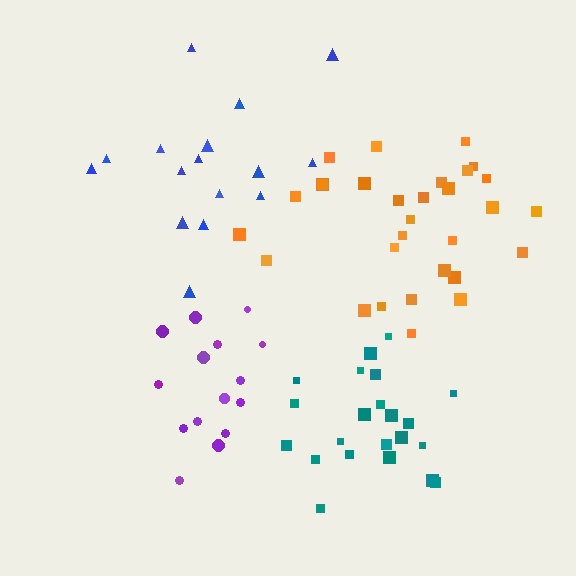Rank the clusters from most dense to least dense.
teal, purple, orange, blue.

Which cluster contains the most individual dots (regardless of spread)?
Orange (31).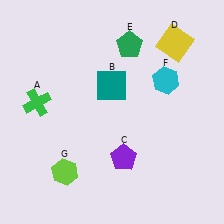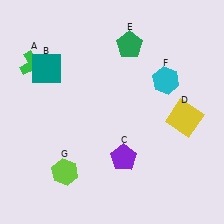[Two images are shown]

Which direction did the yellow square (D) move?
The yellow square (D) moved down.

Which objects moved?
The objects that moved are: the green cross (A), the teal square (B), the yellow square (D).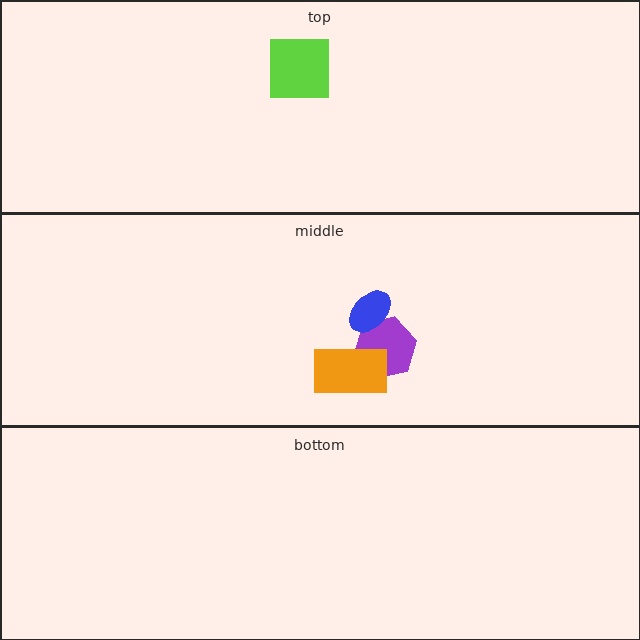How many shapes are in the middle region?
3.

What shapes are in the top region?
The lime square.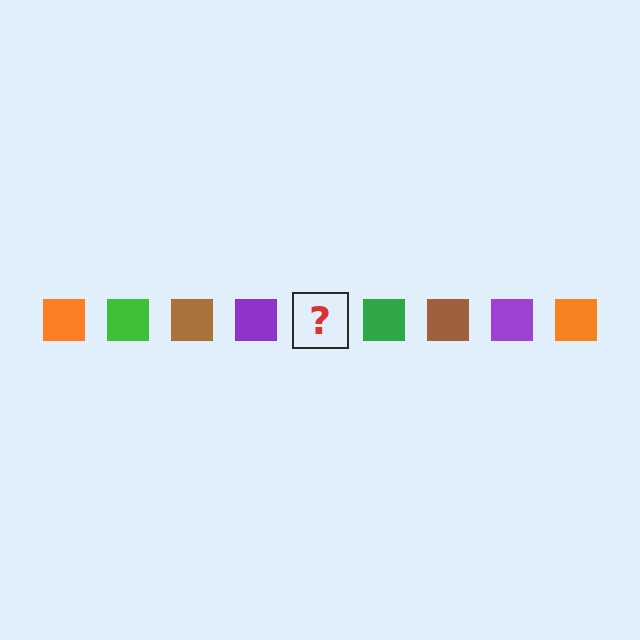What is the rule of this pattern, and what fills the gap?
The rule is that the pattern cycles through orange, green, brown, purple squares. The gap should be filled with an orange square.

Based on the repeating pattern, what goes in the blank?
The blank should be an orange square.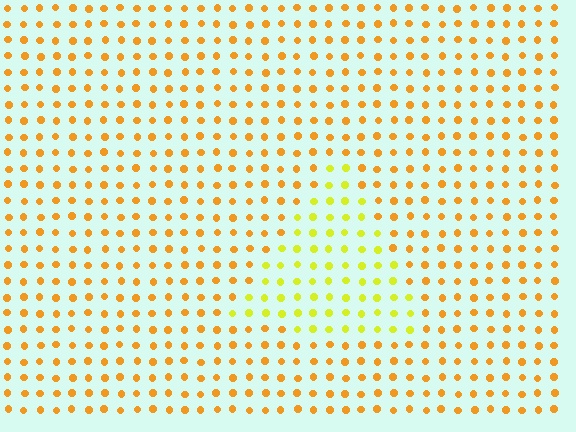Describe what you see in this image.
The image is filled with small orange elements in a uniform arrangement. A triangle-shaped region is visible where the elements are tinted to a slightly different hue, forming a subtle color boundary.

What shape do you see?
I see a triangle.